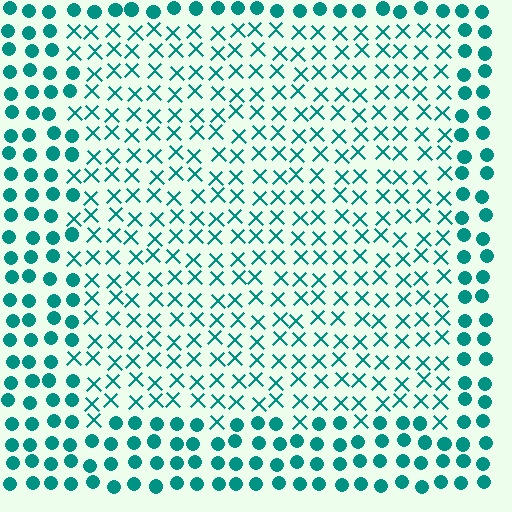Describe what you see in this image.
The image is filled with small teal elements arranged in a uniform grid. A rectangle-shaped region contains X marks, while the surrounding area contains circles. The boundary is defined purely by the change in element shape.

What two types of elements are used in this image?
The image uses X marks inside the rectangle region and circles outside it.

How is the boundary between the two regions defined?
The boundary is defined by a change in element shape: X marks inside vs. circles outside. All elements share the same color and spacing.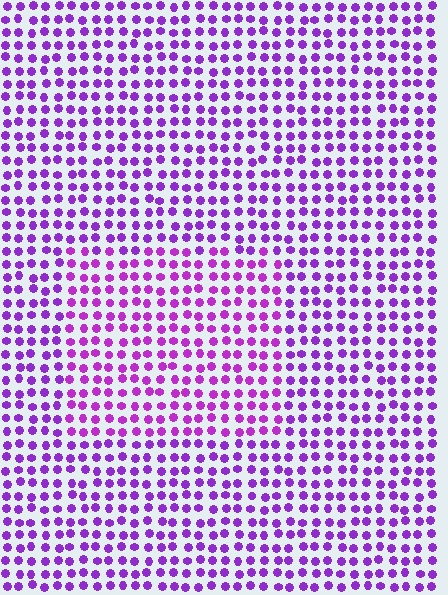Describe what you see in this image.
The image is filled with small purple elements in a uniform arrangement. A rectangle-shaped region is visible where the elements are tinted to a slightly different hue, forming a subtle color boundary.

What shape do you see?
I see a rectangle.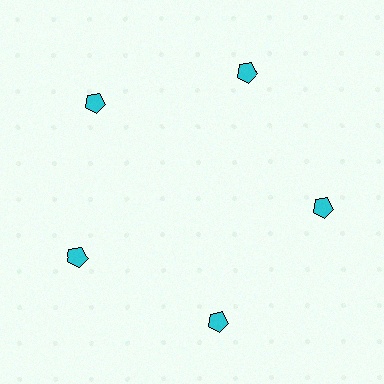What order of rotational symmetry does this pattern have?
This pattern has 5-fold rotational symmetry.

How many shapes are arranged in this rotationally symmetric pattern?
There are 5 shapes, arranged in 5 groups of 1.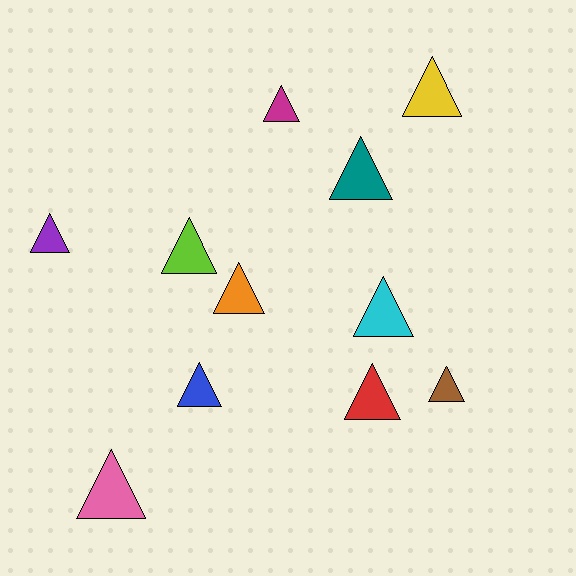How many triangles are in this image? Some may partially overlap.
There are 11 triangles.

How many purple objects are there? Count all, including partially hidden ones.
There is 1 purple object.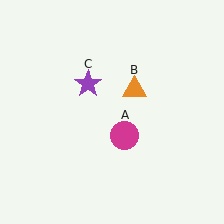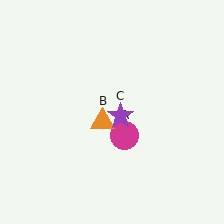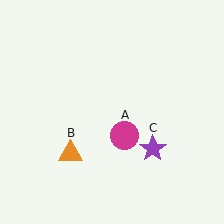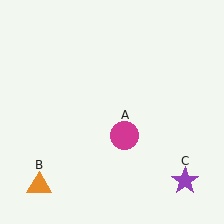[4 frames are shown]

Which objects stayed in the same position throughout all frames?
Magenta circle (object A) remained stationary.